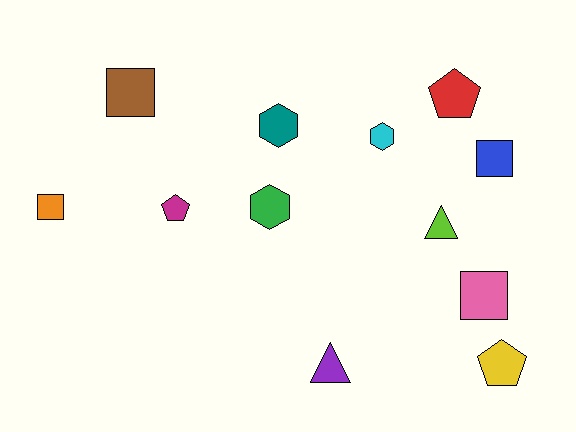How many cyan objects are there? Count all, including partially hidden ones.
There is 1 cyan object.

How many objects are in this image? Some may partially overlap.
There are 12 objects.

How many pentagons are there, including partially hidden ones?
There are 3 pentagons.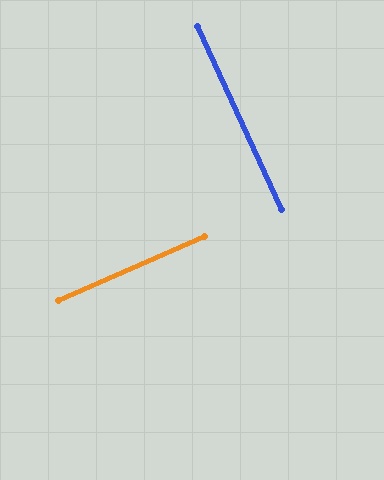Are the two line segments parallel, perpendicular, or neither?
Perpendicular — they meet at approximately 89°.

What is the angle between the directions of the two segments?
Approximately 89 degrees.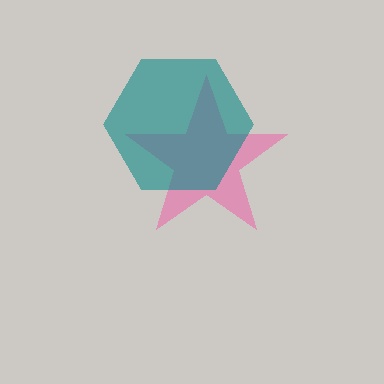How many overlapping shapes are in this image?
There are 2 overlapping shapes in the image.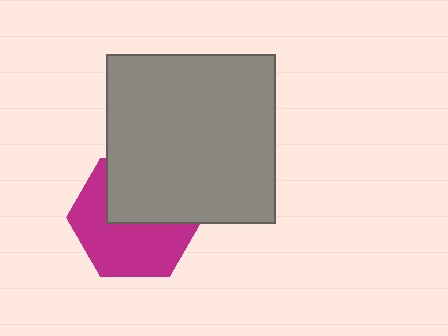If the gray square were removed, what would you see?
You would see the complete magenta hexagon.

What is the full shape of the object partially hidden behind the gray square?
The partially hidden object is a magenta hexagon.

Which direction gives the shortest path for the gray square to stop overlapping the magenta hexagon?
Moving up gives the shortest separation.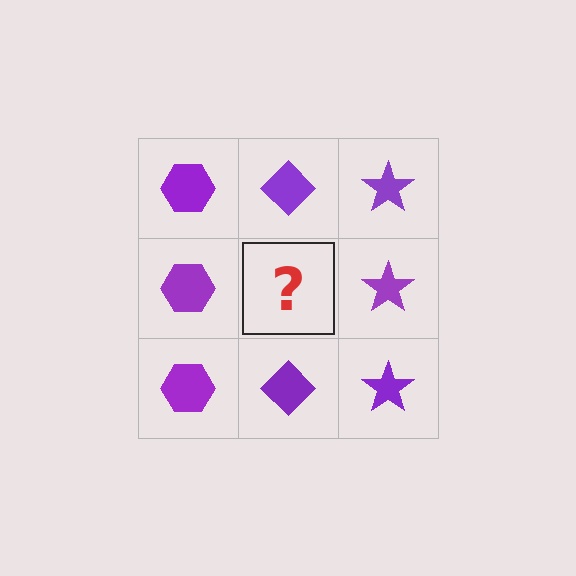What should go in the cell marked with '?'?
The missing cell should contain a purple diamond.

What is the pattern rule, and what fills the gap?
The rule is that each column has a consistent shape. The gap should be filled with a purple diamond.